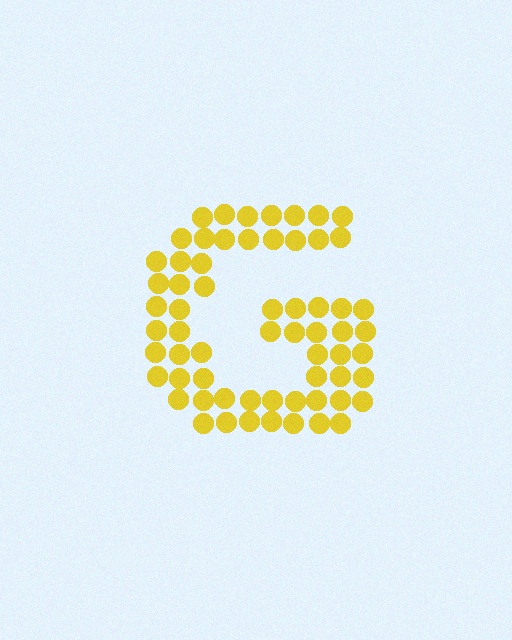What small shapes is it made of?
It is made of small circles.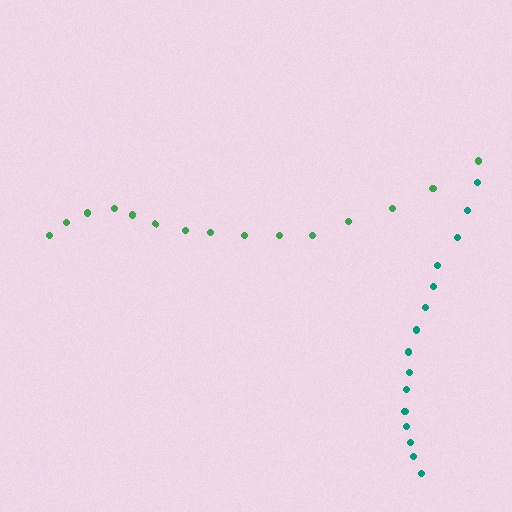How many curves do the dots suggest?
There are 2 distinct paths.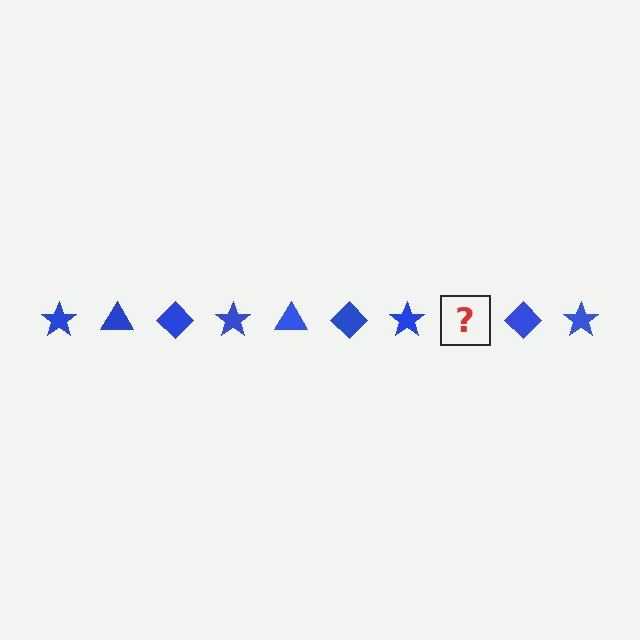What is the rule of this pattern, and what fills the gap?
The rule is that the pattern cycles through star, triangle, diamond shapes in blue. The gap should be filled with a blue triangle.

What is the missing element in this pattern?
The missing element is a blue triangle.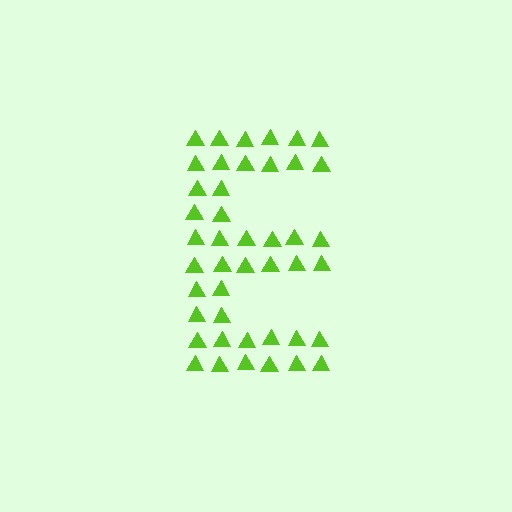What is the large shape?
The large shape is the letter E.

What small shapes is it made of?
It is made of small triangles.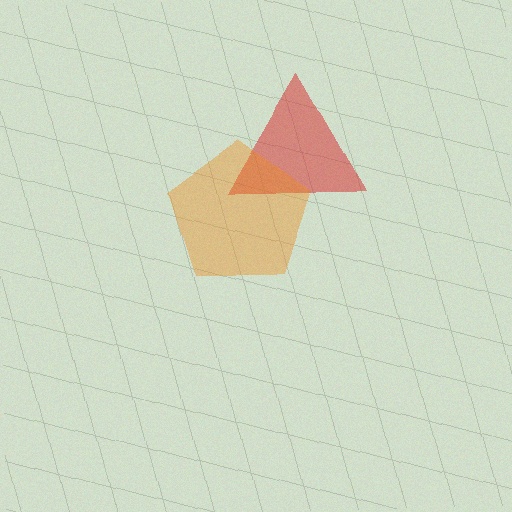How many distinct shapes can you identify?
There are 2 distinct shapes: a red triangle, an orange pentagon.